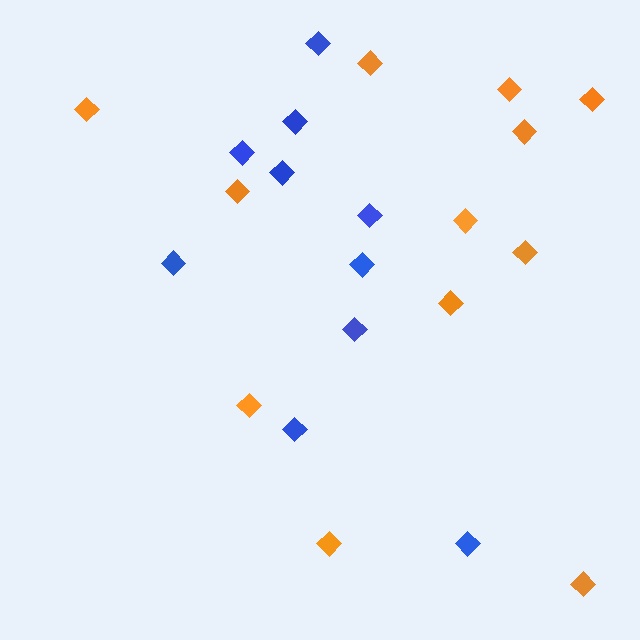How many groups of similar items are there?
There are 2 groups: one group of blue diamonds (10) and one group of orange diamonds (12).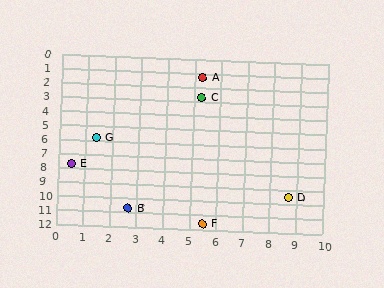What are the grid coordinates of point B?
Point B is at approximately (2.7, 10.7).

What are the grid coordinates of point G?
Point G is at approximately (1.4, 5.8).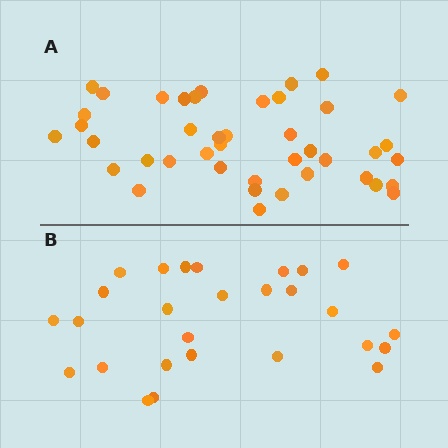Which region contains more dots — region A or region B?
Region A (the top region) has more dots.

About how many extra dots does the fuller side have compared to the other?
Region A has approximately 15 more dots than region B.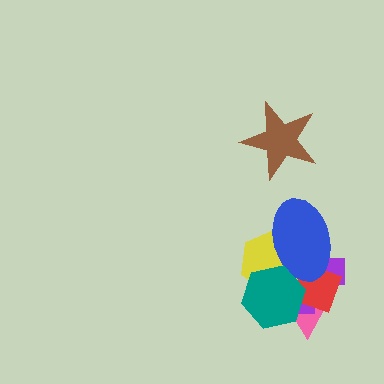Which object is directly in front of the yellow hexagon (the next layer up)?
The blue ellipse is directly in front of the yellow hexagon.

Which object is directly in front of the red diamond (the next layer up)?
The yellow hexagon is directly in front of the red diamond.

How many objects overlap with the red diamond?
5 objects overlap with the red diamond.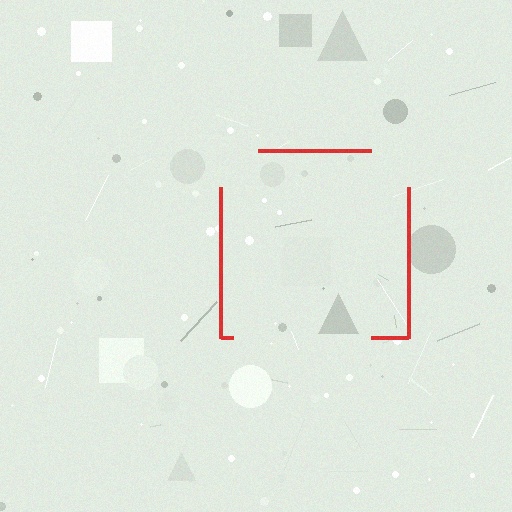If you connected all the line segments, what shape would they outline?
They would outline a square.